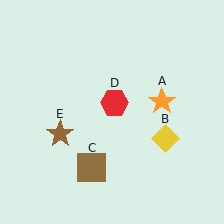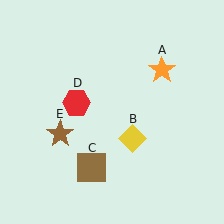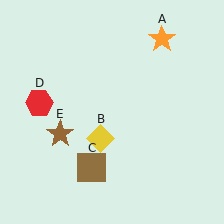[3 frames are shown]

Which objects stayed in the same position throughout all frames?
Brown square (object C) and brown star (object E) remained stationary.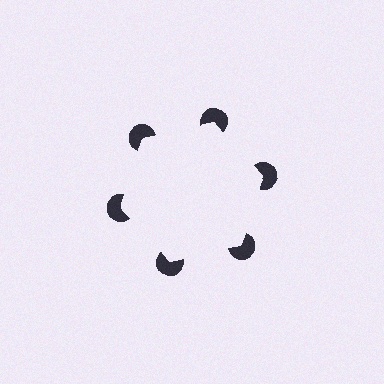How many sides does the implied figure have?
6 sides.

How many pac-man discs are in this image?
There are 6 — one at each vertex of the illusory hexagon.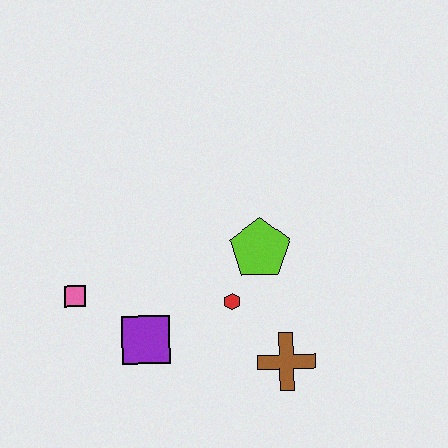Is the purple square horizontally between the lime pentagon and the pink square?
Yes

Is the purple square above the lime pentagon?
No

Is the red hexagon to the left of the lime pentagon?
Yes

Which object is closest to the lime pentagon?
The red hexagon is closest to the lime pentagon.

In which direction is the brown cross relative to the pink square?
The brown cross is to the right of the pink square.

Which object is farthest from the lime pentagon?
The pink square is farthest from the lime pentagon.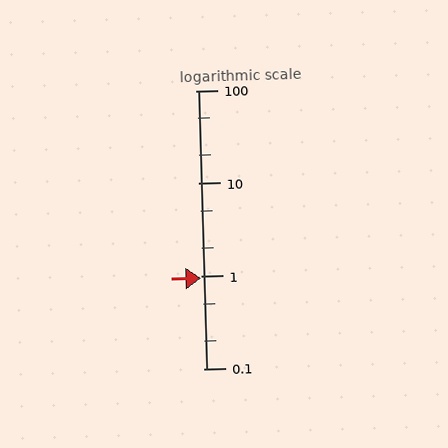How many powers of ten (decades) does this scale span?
The scale spans 3 decades, from 0.1 to 100.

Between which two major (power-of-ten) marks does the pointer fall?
The pointer is between 0.1 and 1.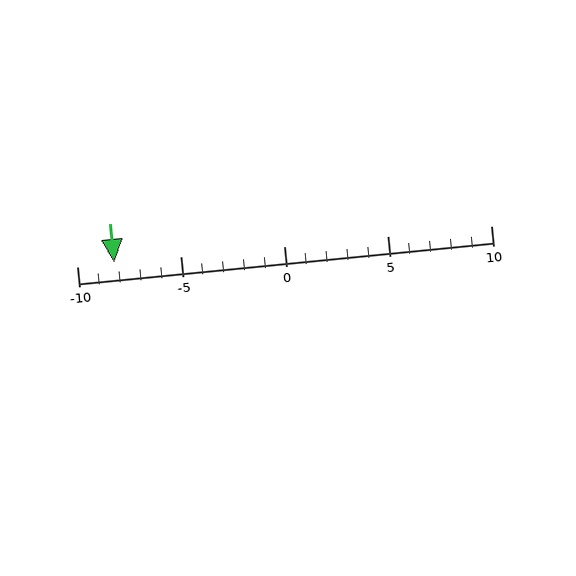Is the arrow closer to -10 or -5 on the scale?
The arrow is closer to -10.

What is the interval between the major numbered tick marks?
The major tick marks are spaced 5 units apart.